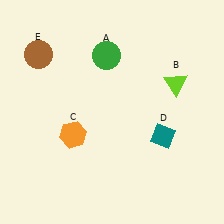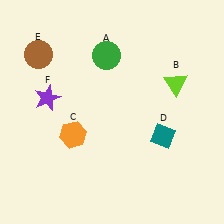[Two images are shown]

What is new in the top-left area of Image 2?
A purple star (F) was added in the top-left area of Image 2.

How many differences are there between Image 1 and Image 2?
There is 1 difference between the two images.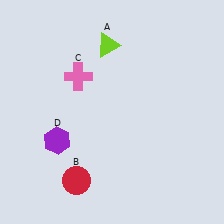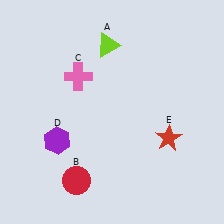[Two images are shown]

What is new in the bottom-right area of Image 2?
A red star (E) was added in the bottom-right area of Image 2.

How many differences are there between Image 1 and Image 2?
There is 1 difference between the two images.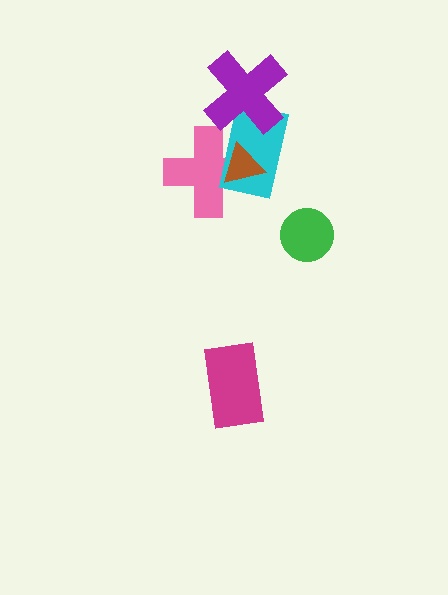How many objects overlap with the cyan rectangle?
3 objects overlap with the cyan rectangle.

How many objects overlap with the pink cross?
2 objects overlap with the pink cross.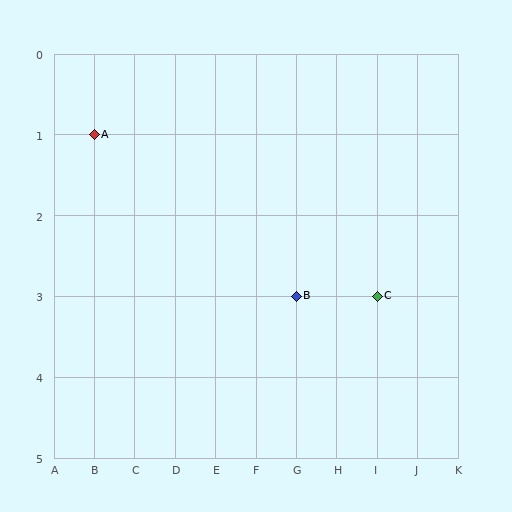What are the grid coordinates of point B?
Point B is at grid coordinates (G, 3).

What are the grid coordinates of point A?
Point A is at grid coordinates (B, 1).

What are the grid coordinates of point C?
Point C is at grid coordinates (I, 3).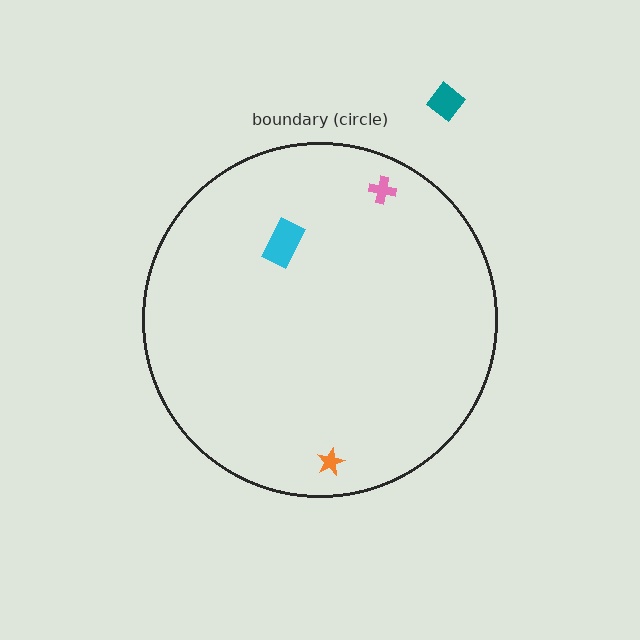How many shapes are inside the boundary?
3 inside, 1 outside.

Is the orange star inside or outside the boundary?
Inside.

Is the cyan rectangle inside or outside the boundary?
Inside.